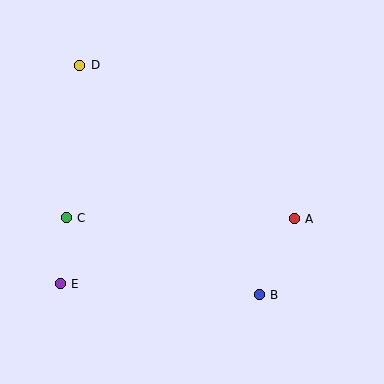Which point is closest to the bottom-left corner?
Point E is closest to the bottom-left corner.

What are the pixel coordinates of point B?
Point B is at (259, 295).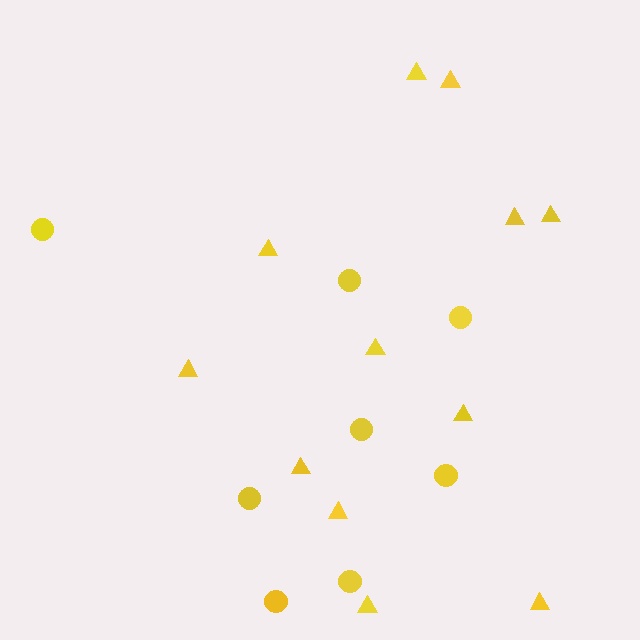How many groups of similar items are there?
There are 2 groups: one group of triangles (12) and one group of circles (8).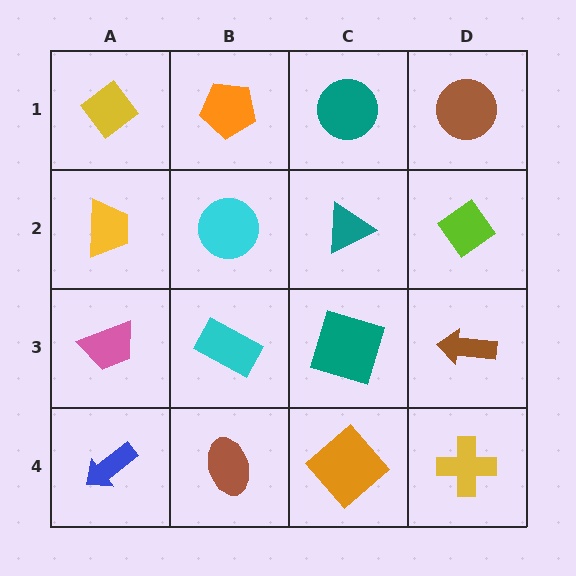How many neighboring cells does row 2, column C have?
4.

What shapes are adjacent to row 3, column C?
A teal triangle (row 2, column C), an orange diamond (row 4, column C), a cyan rectangle (row 3, column B), a brown arrow (row 3, column D).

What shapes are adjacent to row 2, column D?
A brown circle (row 1, column D), a brown arrow (row 3, column D), a teal triangle (row 2, column C).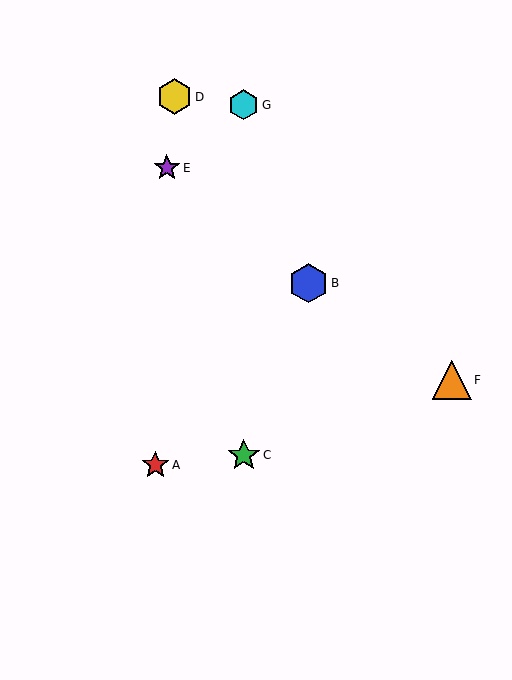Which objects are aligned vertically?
Objects C, G are aligned vertically.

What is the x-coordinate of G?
Object G is at x≈244.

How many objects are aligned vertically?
2 objects (C, G) are aligned vertically.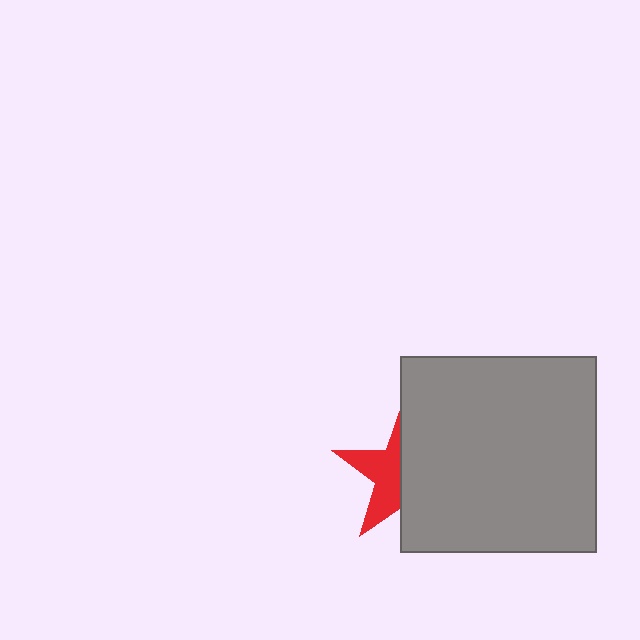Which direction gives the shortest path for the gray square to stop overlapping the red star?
Moving right gives the shortest separation.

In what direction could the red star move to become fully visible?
The red star could move left. That would shift it out from behind the gray square entirely.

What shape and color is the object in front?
The object in front is a gray square.